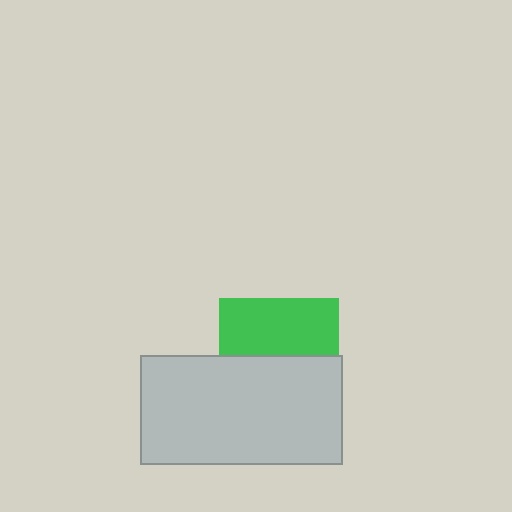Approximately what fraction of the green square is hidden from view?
Roughly 52% of the green square is hidden behind the light gray rectangle.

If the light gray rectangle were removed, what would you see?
You would see the complete green square.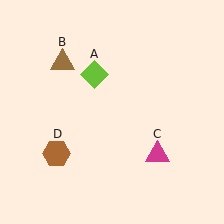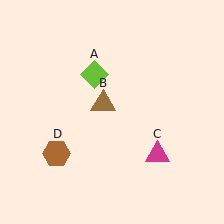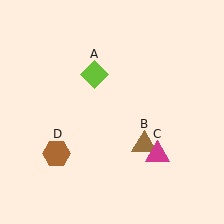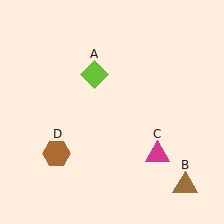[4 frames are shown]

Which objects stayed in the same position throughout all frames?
Lime diamond (object A) and magenta triangle (object C) and brown hexagon (object D) remained stationary.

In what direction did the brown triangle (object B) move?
The brown triangle (object B) moved down and to the right.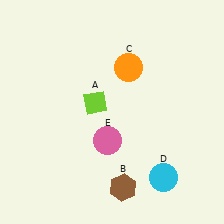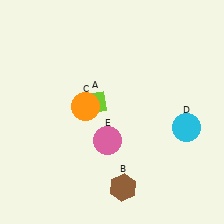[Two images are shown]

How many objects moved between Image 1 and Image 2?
2 objects moved between the two images.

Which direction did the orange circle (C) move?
The orange circle (C) moved left.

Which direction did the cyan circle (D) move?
The cyan circle (D) moved up.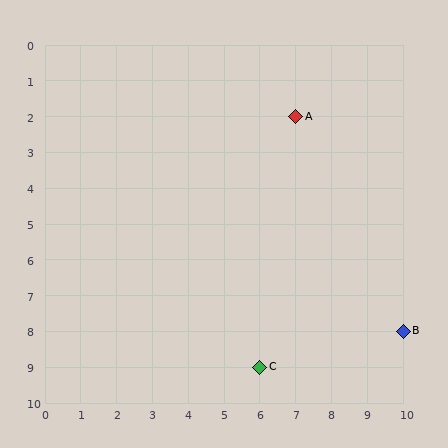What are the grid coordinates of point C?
Point C is at grid coordinates (6, 9).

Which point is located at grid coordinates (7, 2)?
Point A is at (7, 2).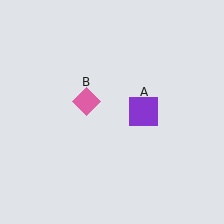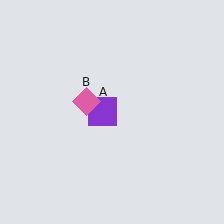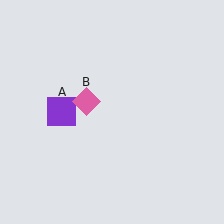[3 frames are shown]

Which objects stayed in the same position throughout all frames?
Pink diamond (object B) remained stationary.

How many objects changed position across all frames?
1 object changed position: purple square (object A).